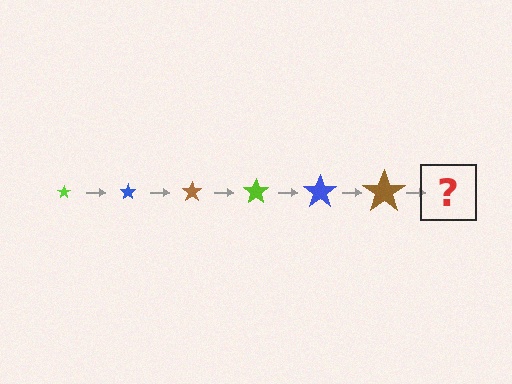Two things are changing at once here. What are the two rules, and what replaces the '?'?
The two rules are that the star grows larger each step and the color cycles through lime, blue, and brown. The '?' should be a lime star, larger than the previous one.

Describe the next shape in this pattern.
It should be a lime star, larger than the previous one.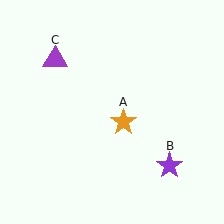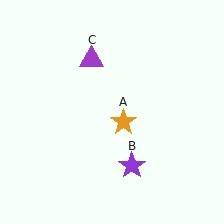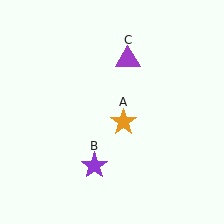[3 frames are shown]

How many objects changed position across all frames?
2 objects changed position: purple star (object B), purple triangle (object C).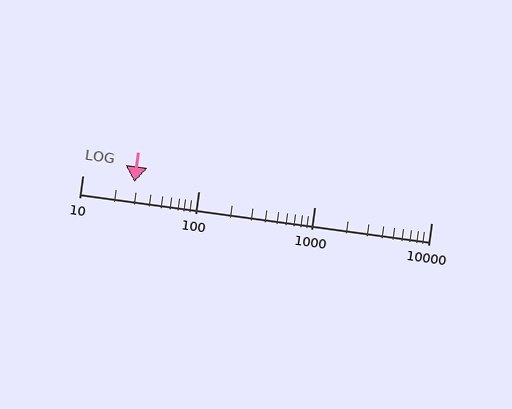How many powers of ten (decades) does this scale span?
The scale spans 3 decades, from 10 to 10000.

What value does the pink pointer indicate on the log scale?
The pointer indicates approximately 28.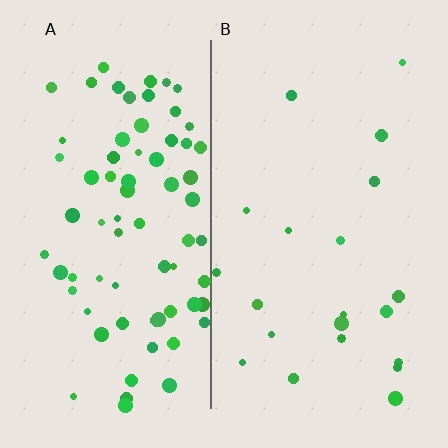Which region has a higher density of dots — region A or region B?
A (the left).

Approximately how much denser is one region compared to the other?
Approximately 3.6× — region A over region B.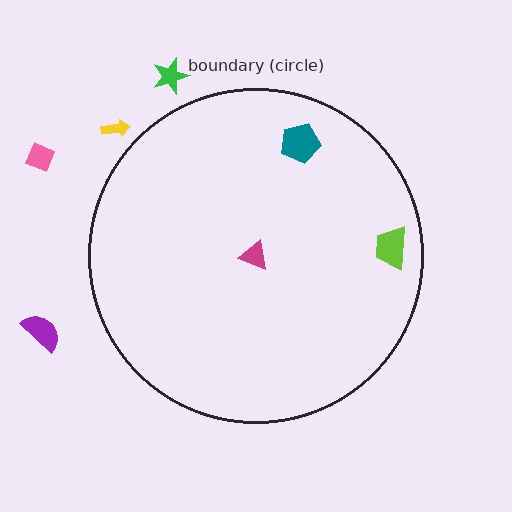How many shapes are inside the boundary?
3 inside, 4 outside.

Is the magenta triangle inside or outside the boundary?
Inside.